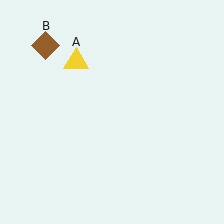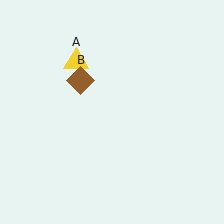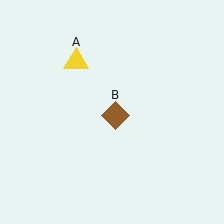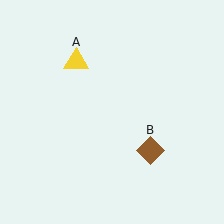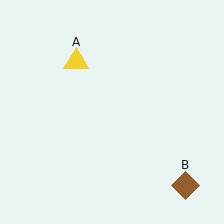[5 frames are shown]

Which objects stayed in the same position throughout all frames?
Yellow triangle (object A) remained stationary.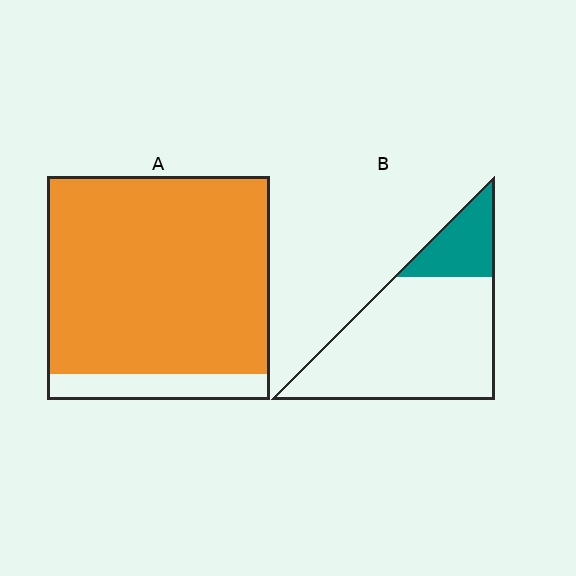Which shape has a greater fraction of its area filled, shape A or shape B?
Shape A.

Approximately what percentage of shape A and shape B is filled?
A is approximately 90% and B is approximately 20%.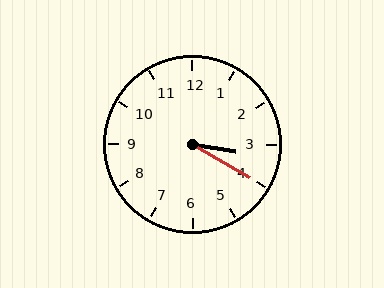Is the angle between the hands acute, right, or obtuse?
It is acute.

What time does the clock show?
3:20.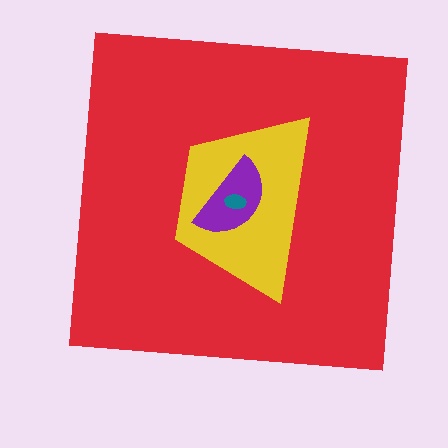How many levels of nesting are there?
4.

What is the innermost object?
The teal ellipse.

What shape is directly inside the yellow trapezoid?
The purple semicircle.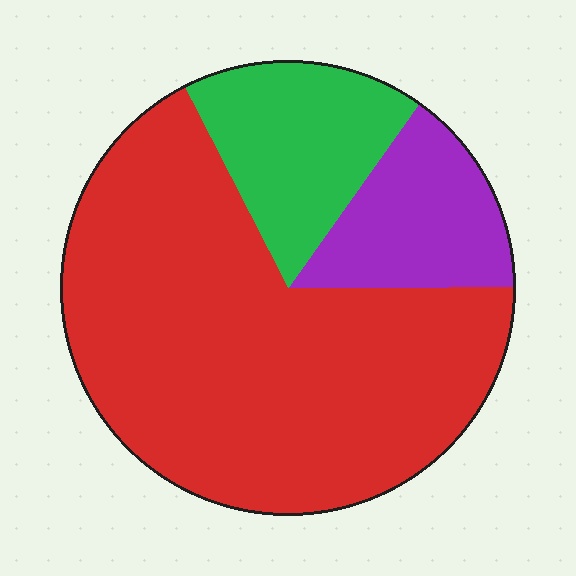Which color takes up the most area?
Red, at roughly 70%.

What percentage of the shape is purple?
Purple takes up about one sixth (1/6) of the shape.